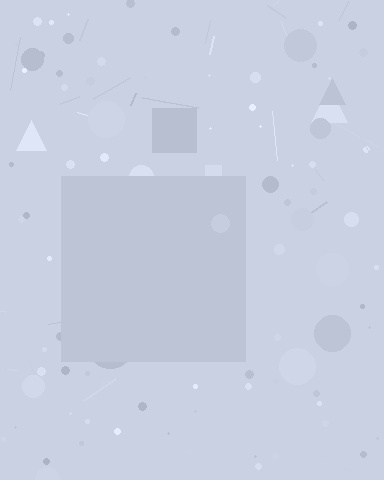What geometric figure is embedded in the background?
A square is embedded in the background.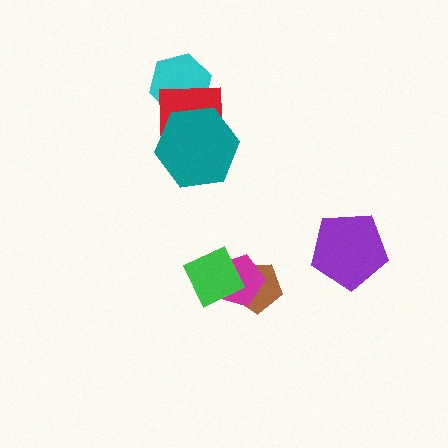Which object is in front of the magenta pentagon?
The green diamond is in front of the magenta pentagon.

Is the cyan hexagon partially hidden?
Yes, it is partially covered by another shape.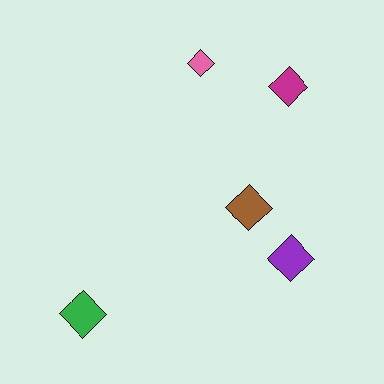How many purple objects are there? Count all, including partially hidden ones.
There is 1 purple object.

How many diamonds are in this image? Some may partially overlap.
There are 5 diamonds.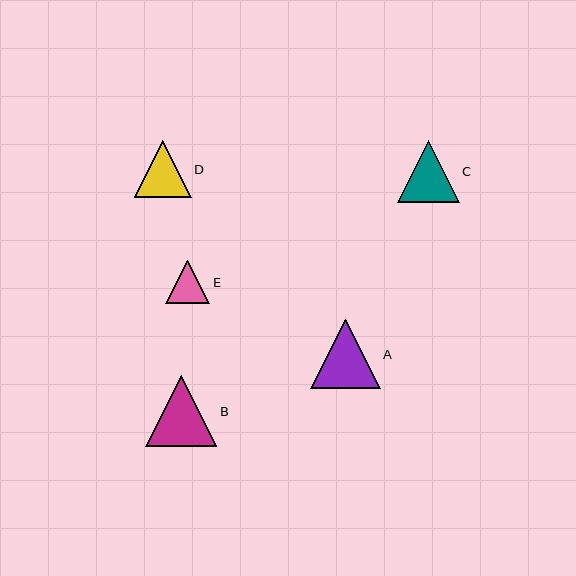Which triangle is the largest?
Triangle B is the largest with a size of approximately 71 pixels.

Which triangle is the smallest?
Triangle E is the smallest with a size of approximately 44 pixels.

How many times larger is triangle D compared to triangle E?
Triangle D is approximately 1.3 times the size of triangle E.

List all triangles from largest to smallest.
From largest to smallest: B, A, C, D, E.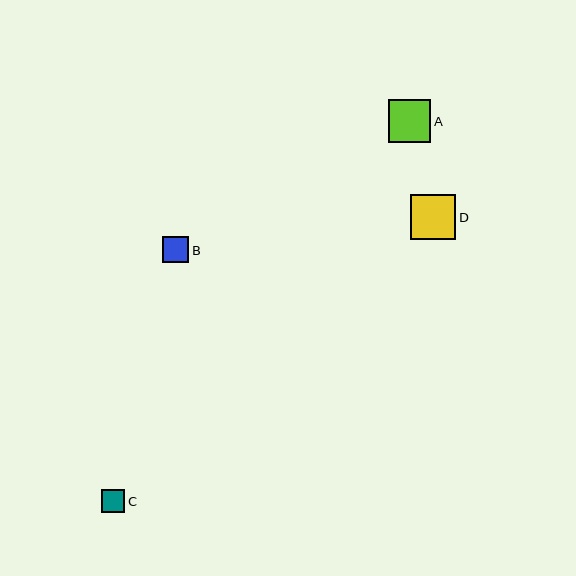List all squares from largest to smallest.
From largest to smallest: D, A, B, C.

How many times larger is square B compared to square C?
Square B is approximately 1.1 times the size of square C.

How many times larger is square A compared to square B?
Square A is approximately 1.6 times the size of square B.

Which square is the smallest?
Square C is the smallest with a size of approximately 24 pixels.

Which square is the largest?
Square D is the largest with a size of approximately 45 pixels.